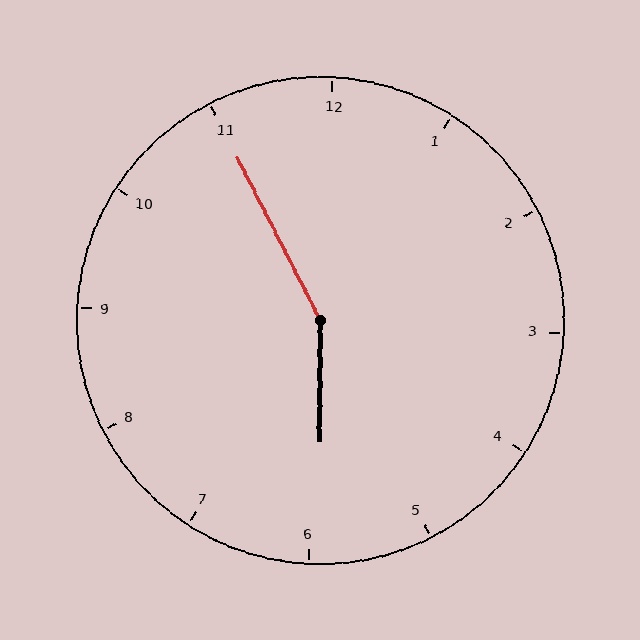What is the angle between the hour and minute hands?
Approximately 152 degrees.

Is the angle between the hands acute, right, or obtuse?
It is obtuse.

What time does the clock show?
5:55.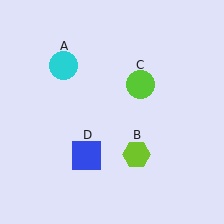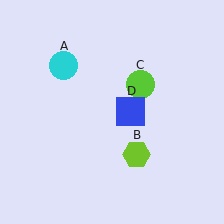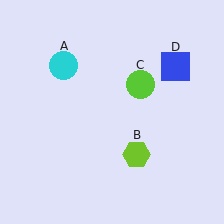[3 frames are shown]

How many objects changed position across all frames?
1 object changed position: blue square (object D).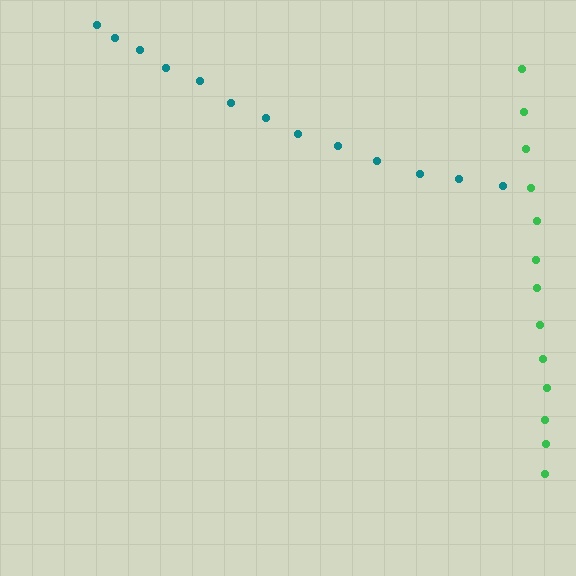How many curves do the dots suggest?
There are 2 distinct paths.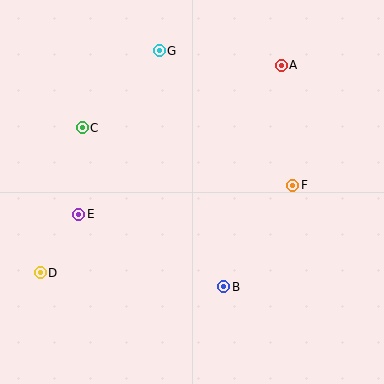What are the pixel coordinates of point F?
Point F is at (293, 185).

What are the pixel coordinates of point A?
Point A is at (281, 65).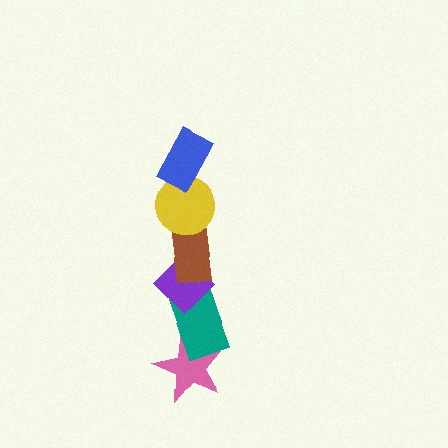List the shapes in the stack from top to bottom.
From top to bottom: the blue rectangle, the yellow circle, the brown rectangle, the purple diamond, the teal rectangle, the pink star.